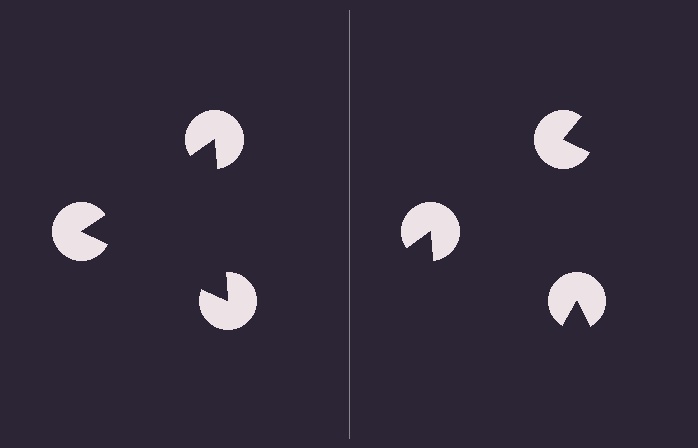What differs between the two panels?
The pac-man discs are positioned identically on both sides; only the wedge orientations differ. On the left they align to a triangle; on the right they are misaligned.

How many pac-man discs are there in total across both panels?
6 — 3 on each side.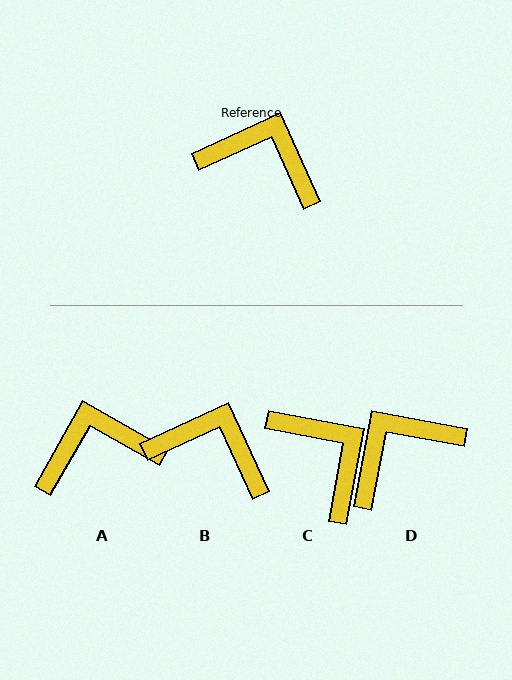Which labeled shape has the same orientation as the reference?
B.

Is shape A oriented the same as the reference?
No, it is off by about 36 degrees.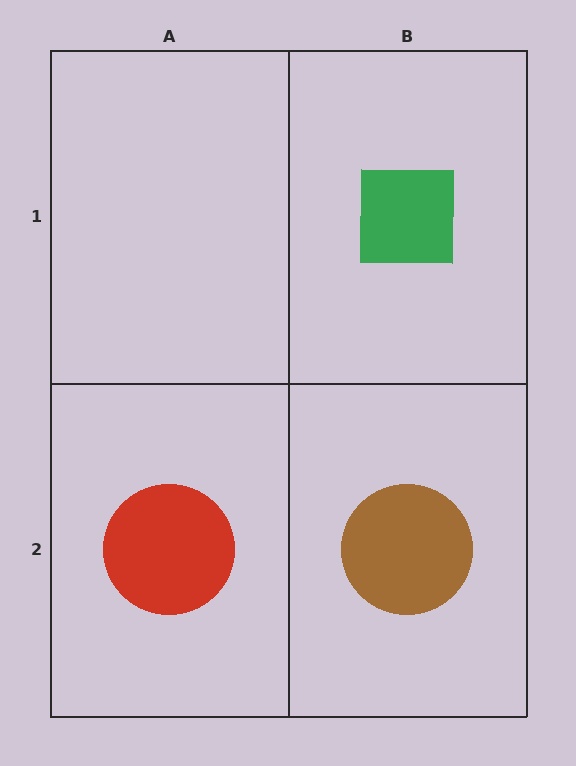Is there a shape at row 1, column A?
No, that cell is empty.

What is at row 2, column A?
A red circle.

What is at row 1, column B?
A green square.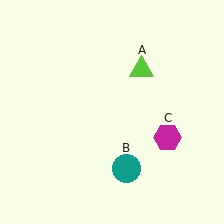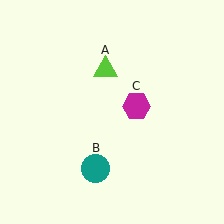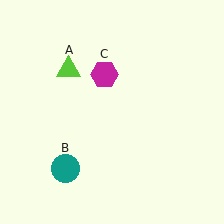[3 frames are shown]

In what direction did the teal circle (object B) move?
The teal circle (object B) moved left.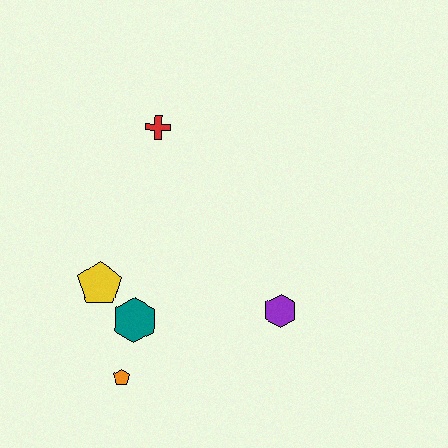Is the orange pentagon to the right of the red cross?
No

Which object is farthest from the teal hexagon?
The red cross is farthest from the teal hexagon.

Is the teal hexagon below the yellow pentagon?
Yes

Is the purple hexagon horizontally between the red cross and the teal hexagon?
No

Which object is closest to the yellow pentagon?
The teal hexagon is closest to the yellow pentagon.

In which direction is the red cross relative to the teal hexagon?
The red cross is above the teal hexagon.